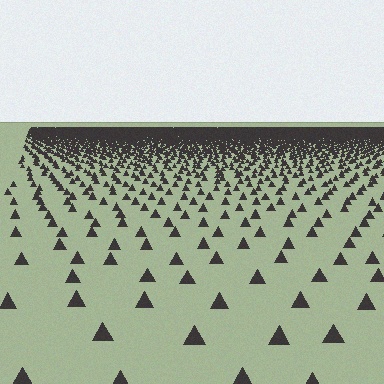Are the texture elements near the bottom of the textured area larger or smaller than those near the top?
Larger. Near the bottom, elements are closer to the viewer and appear at a bigger on-screen size.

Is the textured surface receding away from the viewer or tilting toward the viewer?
The surface is receding away from the viewer. Texture elements get smaller and denser toward the top.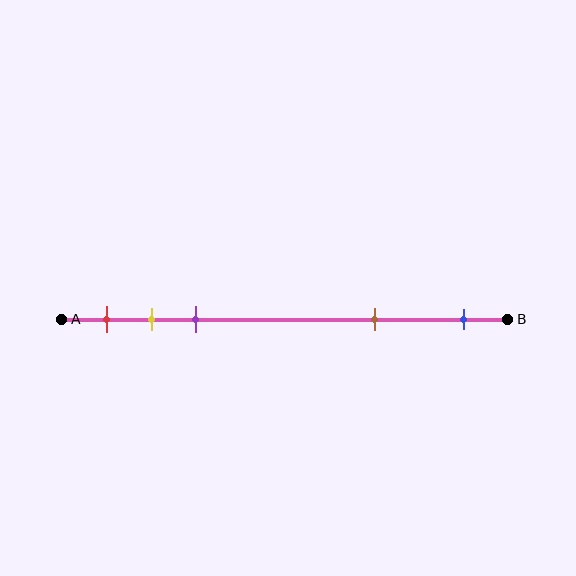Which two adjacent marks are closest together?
The yellow and purple marks are the closest adjacent pair.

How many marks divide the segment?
There are 5 marks dividing the segment.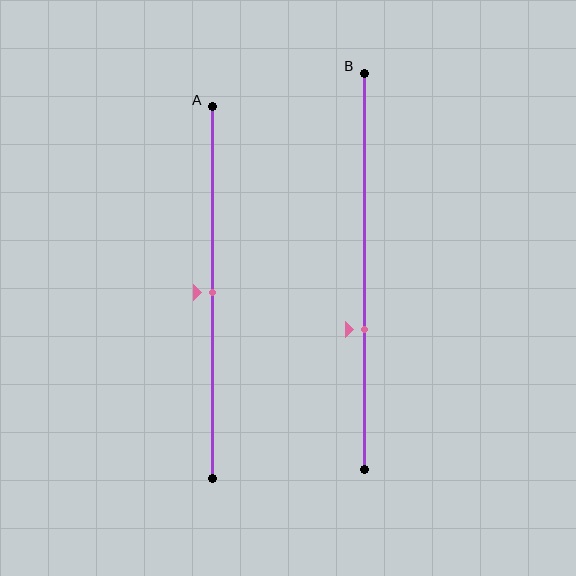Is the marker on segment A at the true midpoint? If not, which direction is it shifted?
Yes, the marker on segment A is at the true midpoint.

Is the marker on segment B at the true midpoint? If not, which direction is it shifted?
No, the marker on segment B is shifted downward by about 15% of the segment length.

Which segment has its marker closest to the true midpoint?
Segment A has its marker closest to the true midpoint.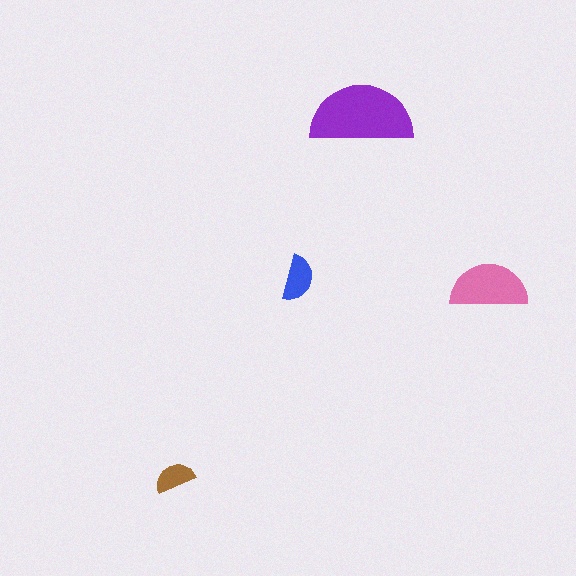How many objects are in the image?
There are 4 objects in the image.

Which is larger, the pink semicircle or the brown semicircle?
The pink one.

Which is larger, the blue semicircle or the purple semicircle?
The purple one.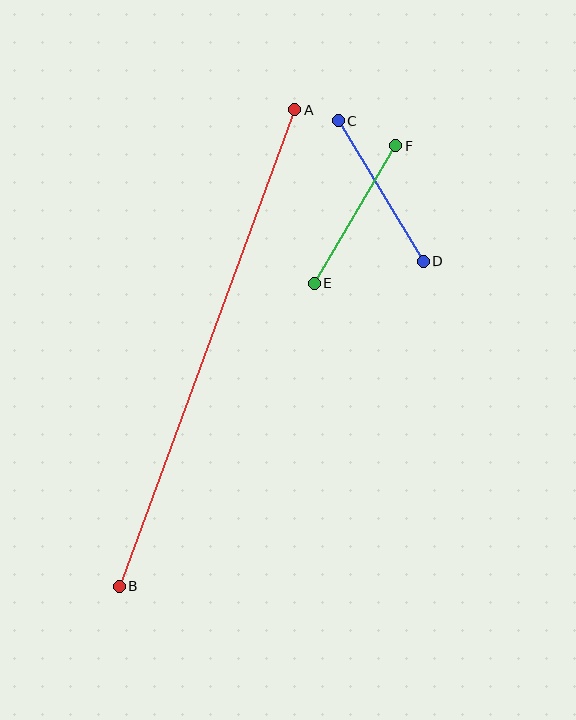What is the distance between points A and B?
The distance is approximately 508 pixels.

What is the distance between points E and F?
The distance is approximately 160 pixels.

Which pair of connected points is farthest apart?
Points A and B are farthest apart.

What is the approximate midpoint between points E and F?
The midpoint is at approximately (355, 214) pixels.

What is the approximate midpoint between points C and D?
The midpoint is at approximately (381, 191) pixels.